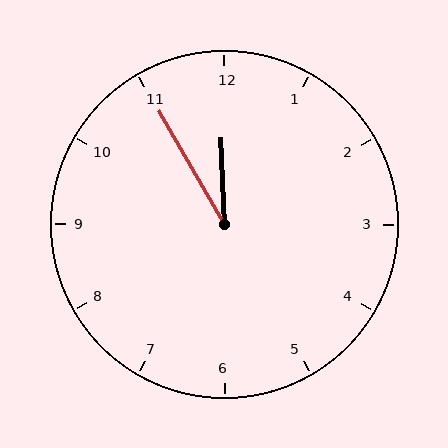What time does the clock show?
11:55.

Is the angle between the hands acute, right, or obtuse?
It is acute.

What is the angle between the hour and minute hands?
Approximately 28 degrees.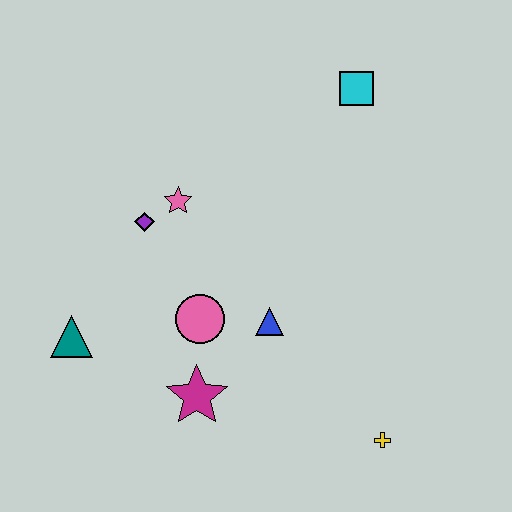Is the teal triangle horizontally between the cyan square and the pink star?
No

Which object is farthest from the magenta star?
The cyan square is farthest from the magenta star.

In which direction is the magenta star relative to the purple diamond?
The magenta star is below the purple diamond.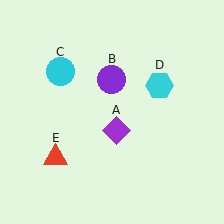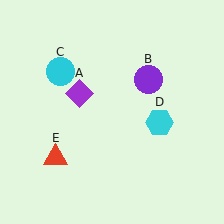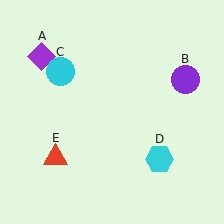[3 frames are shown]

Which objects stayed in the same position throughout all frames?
Cyan circle (object C) and red triangle (object E) remained stationary.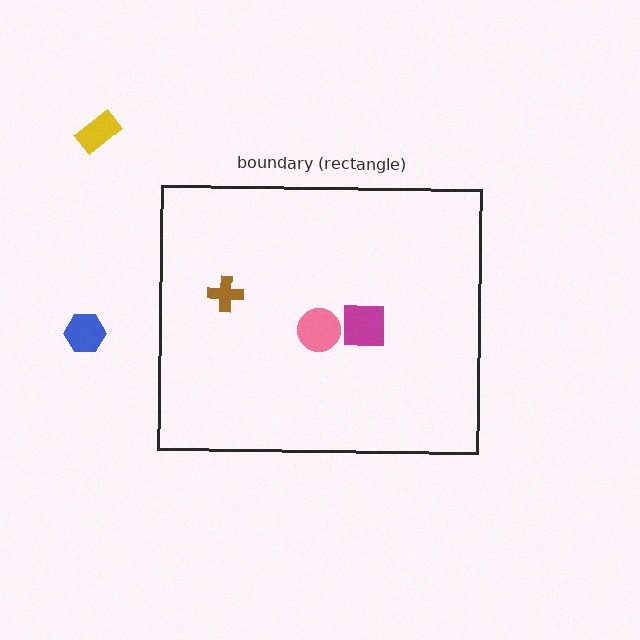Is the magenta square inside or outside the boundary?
Inside.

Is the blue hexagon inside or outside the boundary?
Outside.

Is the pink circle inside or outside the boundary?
Inside.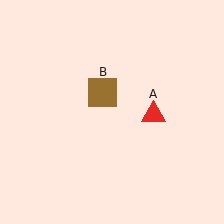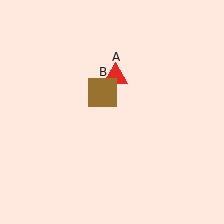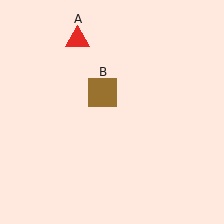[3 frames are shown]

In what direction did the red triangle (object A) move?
The red triangle (object A) moved up and to the left.